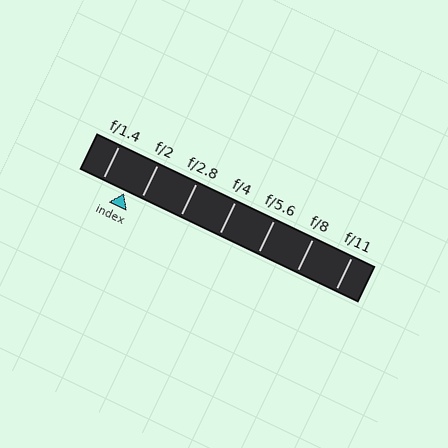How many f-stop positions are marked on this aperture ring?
There are 7 f-stop positions marked.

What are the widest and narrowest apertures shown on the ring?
The widest aperture shown is f/1.4 and the narrowest is f/11.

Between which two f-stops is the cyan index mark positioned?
The index mark is between f/1.4 and f/2.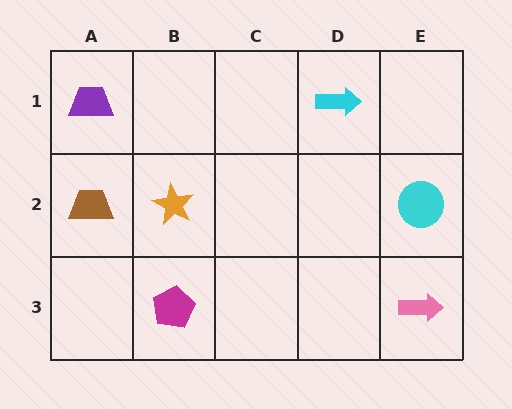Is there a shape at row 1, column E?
No, that cell is empty.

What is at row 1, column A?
A purple trapezoid.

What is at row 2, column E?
A cyan circle.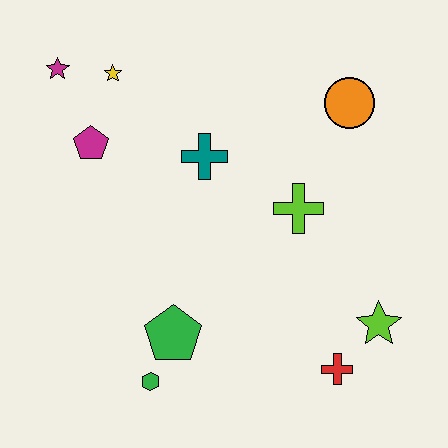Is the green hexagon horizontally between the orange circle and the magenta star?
Yes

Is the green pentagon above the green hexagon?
Yes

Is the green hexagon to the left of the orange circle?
Yes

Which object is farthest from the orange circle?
The green hexagon is farthest from the orange circle.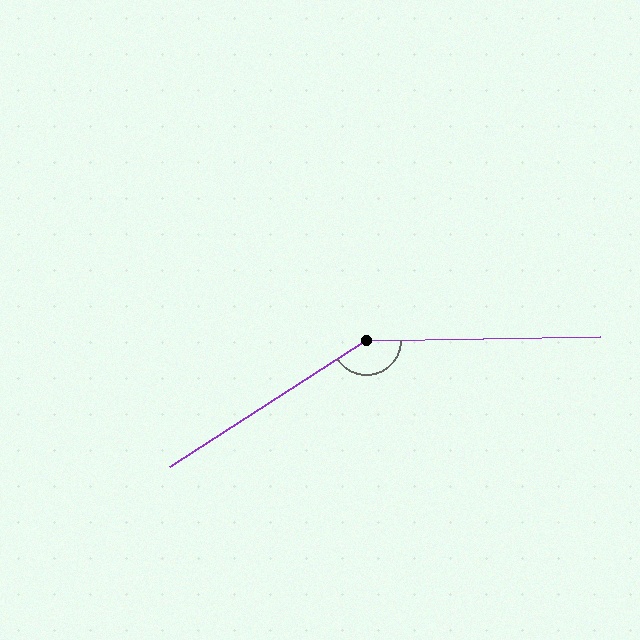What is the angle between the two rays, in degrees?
Approximately 148 degrees.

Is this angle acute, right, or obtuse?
It is obtuse.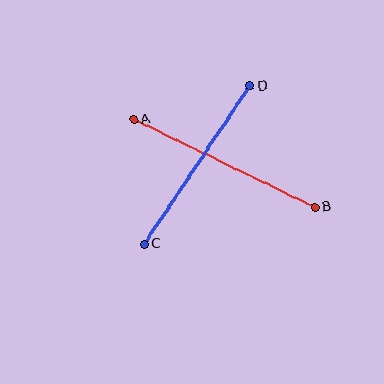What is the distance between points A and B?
The distance is approximately 201 pixels.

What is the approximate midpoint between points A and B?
The midpoint is at approximately (224, 163) pixels.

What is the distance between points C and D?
The distance is approximately 191 pixels.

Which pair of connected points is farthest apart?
Points A and B are farthest apart.